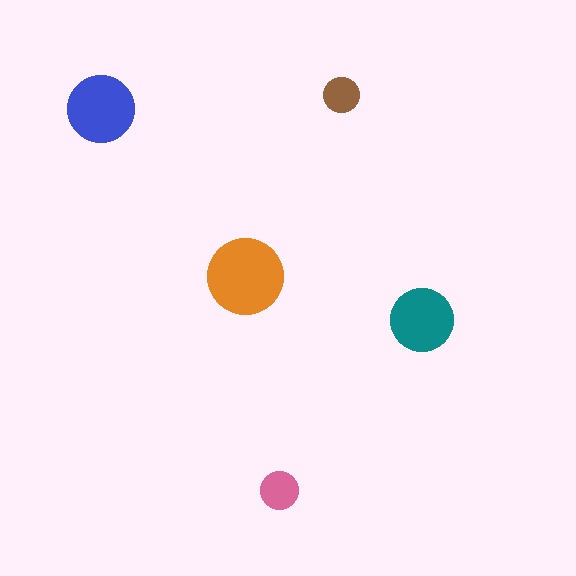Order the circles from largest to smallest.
the orange one, the blue one, the teal one, the pink one, the brown one.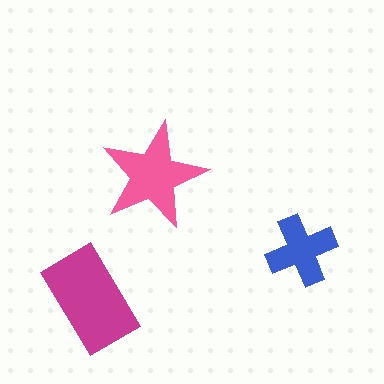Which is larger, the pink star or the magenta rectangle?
The magenta rectangle.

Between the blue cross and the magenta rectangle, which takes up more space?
The magenta rectangle.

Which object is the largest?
The magenta rectangle.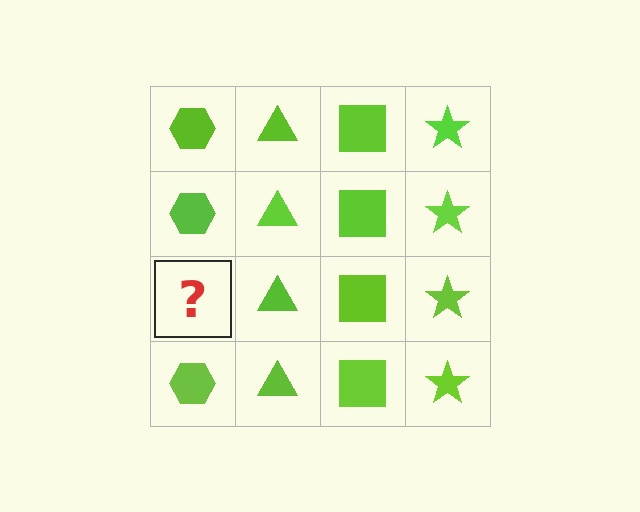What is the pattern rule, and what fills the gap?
The rule is that each column has a consistent shape. The gap should be filled with a lime hexagon.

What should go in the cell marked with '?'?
The missing cell should contain a lime hexagon.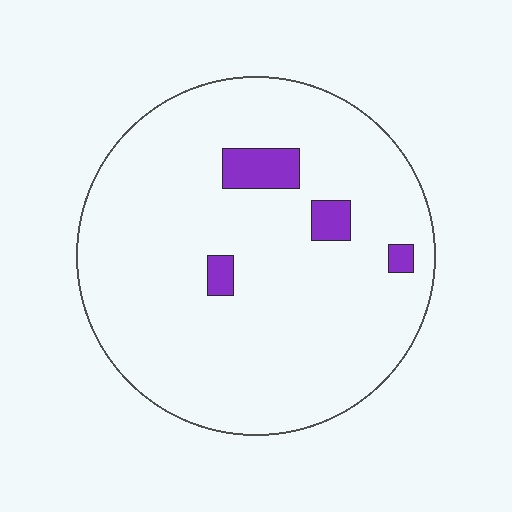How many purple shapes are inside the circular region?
4.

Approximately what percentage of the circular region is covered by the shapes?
Approximately 5%.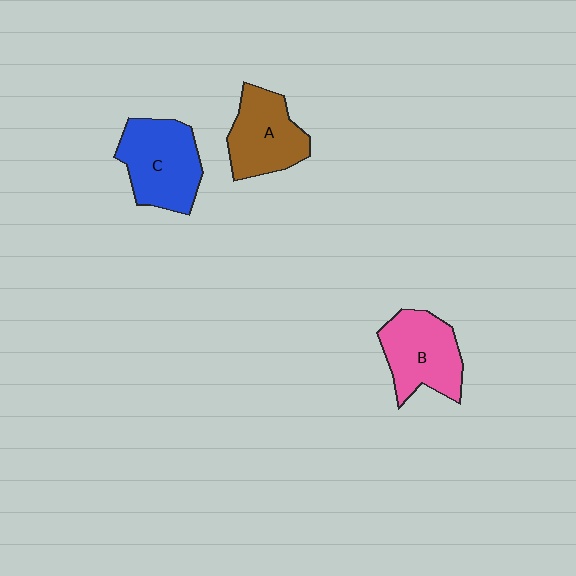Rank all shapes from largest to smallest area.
From largest to smallest: C (blue), B (pink), A (brown).